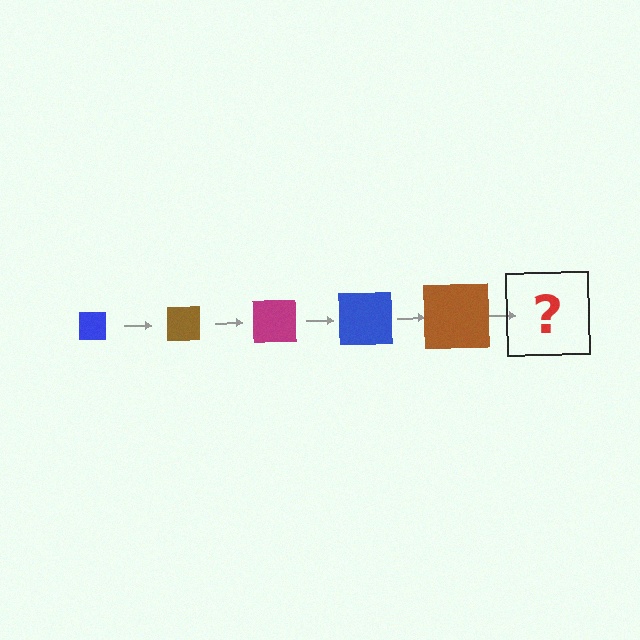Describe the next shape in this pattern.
It should be a magenta square, larger than the previous one.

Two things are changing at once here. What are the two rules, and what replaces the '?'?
The two rules are that the square grows larger each step and the color cycles through blue, brown, and magenta. The '?' should be a magenta square, larger than the previous one.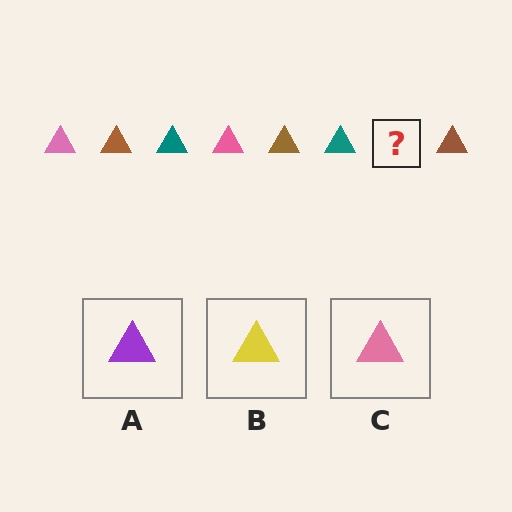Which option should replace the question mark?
Option C.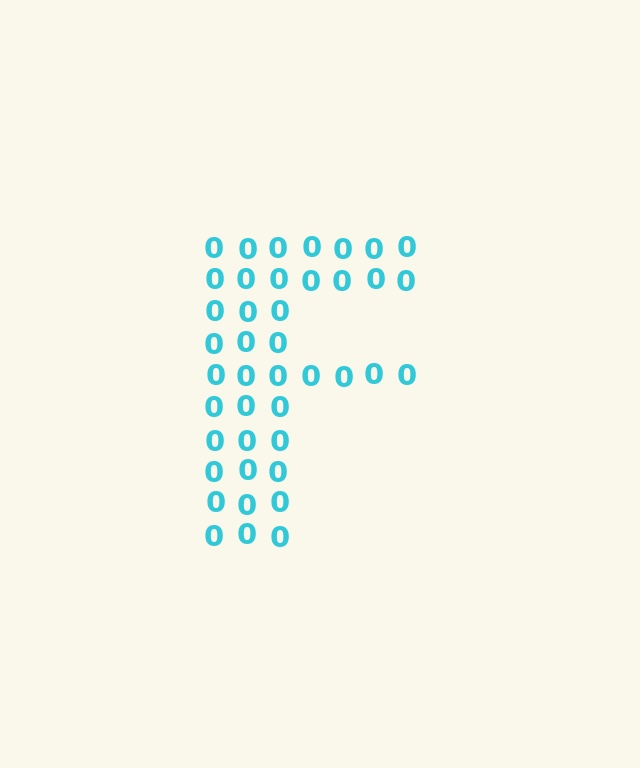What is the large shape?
The large shape is the letter F.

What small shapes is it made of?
It is made of small digit 0's.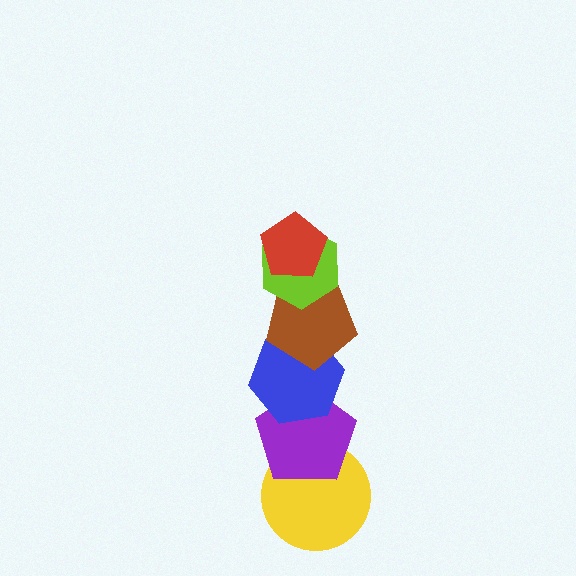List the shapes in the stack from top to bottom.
From top to bottom: the red pentagon, the lime hexagon, the brown pentagon, the blue hexagon, the purple pentagon, the yellow circle.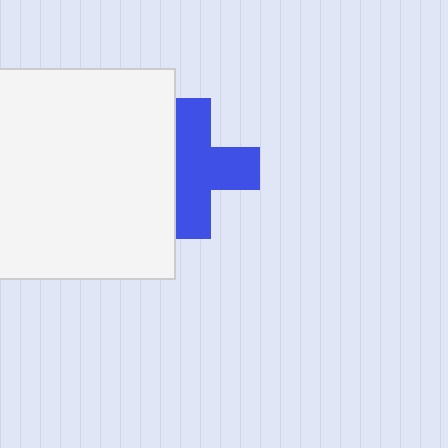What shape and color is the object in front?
The object in front is a white square.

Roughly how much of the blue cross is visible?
Most of it is visible (roughly 69%).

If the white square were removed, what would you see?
You would see the complete blue cross.